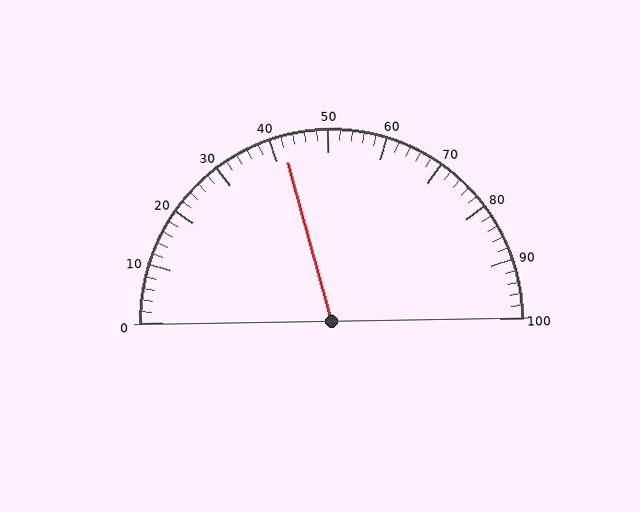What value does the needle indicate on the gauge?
The needle indicates approximately 42.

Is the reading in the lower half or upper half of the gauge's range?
The reading is in the lower half of the range (0 to 100).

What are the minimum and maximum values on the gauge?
The gauge ranges from 0 to 100.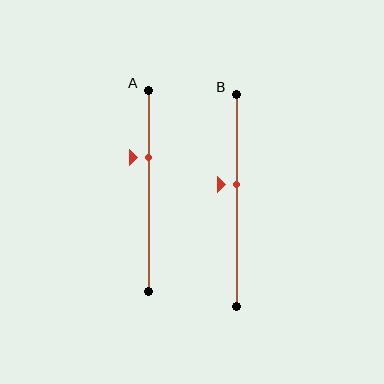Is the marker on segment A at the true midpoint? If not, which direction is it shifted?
No, the marker on segment A is shifted upward by about 17% of the segment length.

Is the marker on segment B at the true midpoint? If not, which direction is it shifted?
No, the marker on segment B is shifted upward by about 8% of the segment length.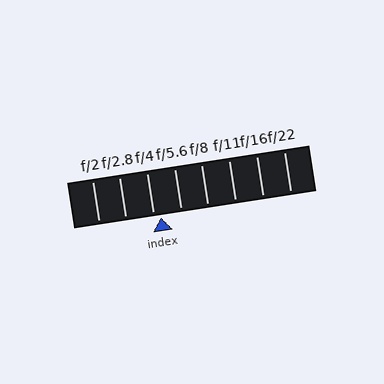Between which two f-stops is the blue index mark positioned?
The index mark is between f/4 and f/5.6.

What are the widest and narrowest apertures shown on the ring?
The widest aperture shown is f/2 and the narrowest is f/22.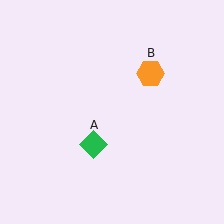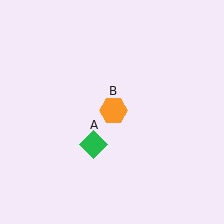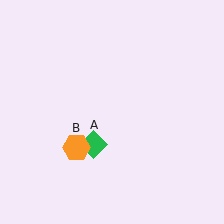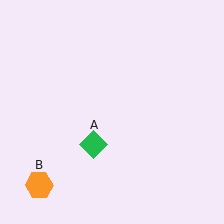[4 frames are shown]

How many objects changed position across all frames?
1 object changed position: orange hexagon (object B).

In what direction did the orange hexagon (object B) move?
The orange hexagon (object B) moved down and to the left.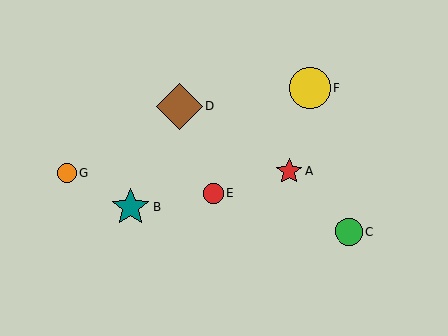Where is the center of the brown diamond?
The center of the brown diamond is at (179, 106).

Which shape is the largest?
The brown diamond (labeled D) is the largest.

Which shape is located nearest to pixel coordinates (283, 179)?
The red star (labeled A) at (289, 171) is nearest to that location.